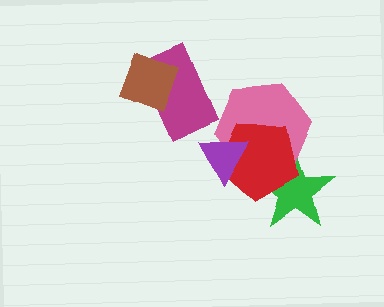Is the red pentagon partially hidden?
Yes, it is partially covered by another shape.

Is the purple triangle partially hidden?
No, no other shape covers it.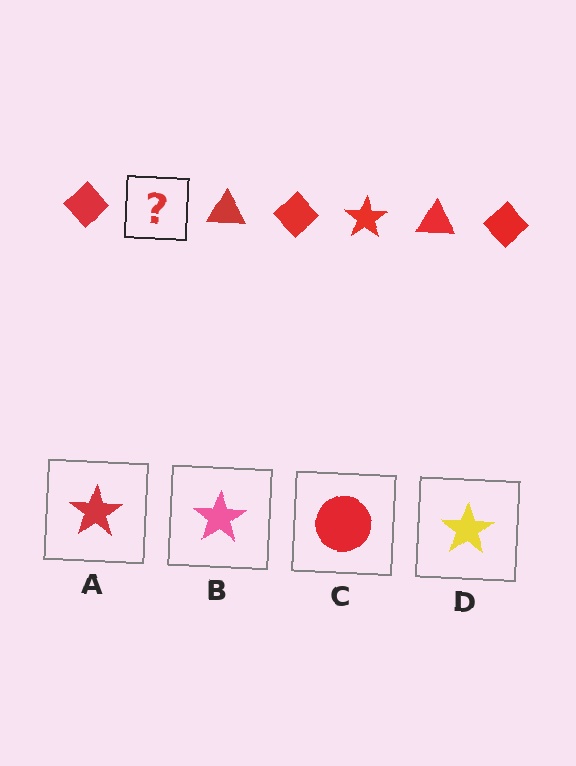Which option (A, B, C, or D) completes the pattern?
A.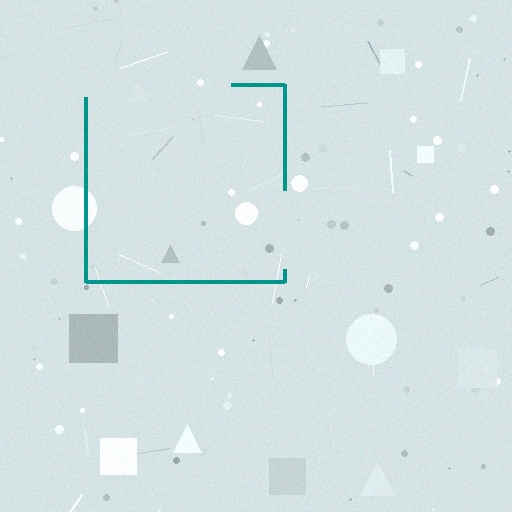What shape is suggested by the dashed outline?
The dashed outline suggests a square.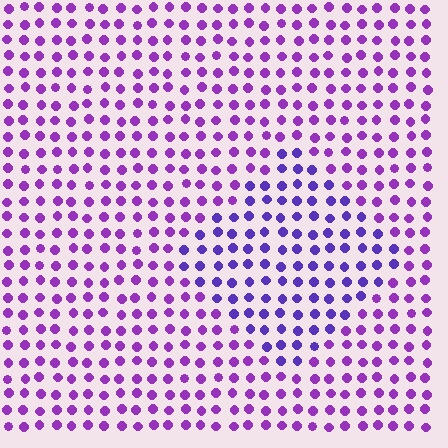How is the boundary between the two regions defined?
The boundary is defined purely by a slight shift in hue (about 27 degrees). Spacing, size, and orientation are identical on both sides.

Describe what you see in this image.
The image is filled with small purple elements in a uniform arrangement. A diamond-shaped region is visible where the elements are tinted to a slightly different hue, forming a subtle color boundary.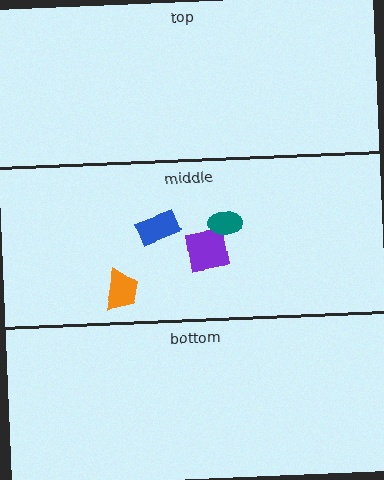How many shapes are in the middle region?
4.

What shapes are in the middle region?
The blue rectangle, the purple square, the orange trapezoid, the teal ellipse.